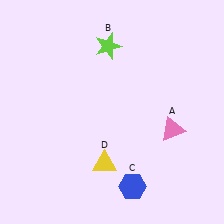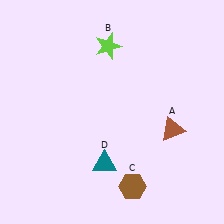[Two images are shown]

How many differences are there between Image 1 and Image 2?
There are 3 differences between the two images.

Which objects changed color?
A changed from pink to brown. C changed from blue to brown. D changed from yellow to teal.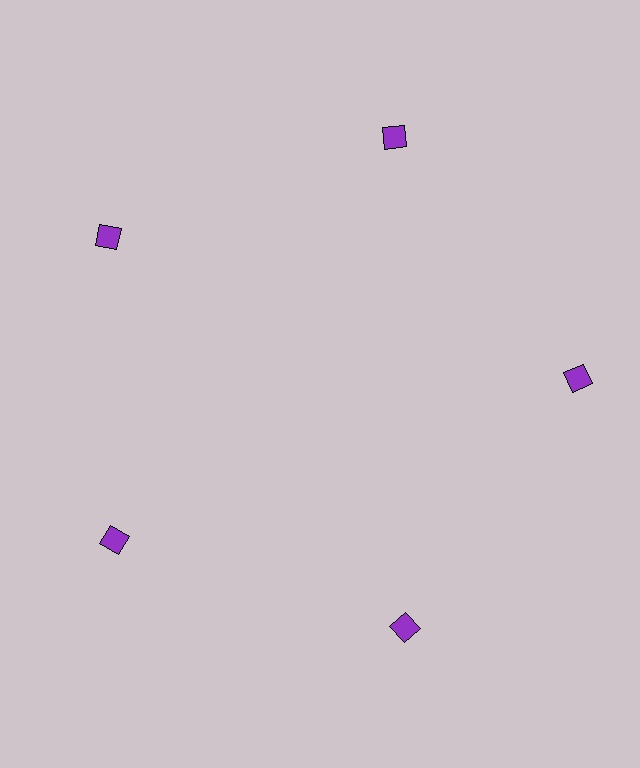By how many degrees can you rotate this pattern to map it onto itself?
The pattern maps onto itself every 72 degrees of rotation.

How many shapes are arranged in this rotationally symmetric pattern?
There are 5 shapes, arranged in 5 groups of 1.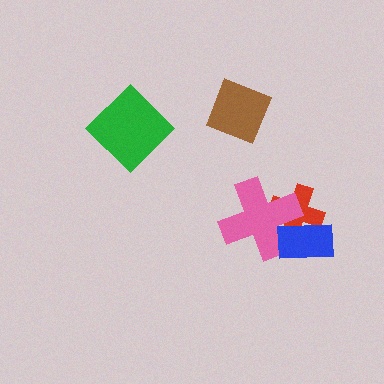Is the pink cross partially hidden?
Yes, it is partially covered by another shape.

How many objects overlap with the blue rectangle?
2 objects overlap with the blue rectangle.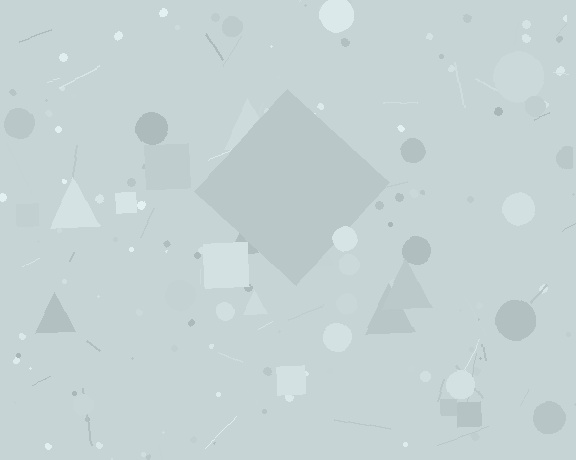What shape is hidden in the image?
A diamond is hidden in the image.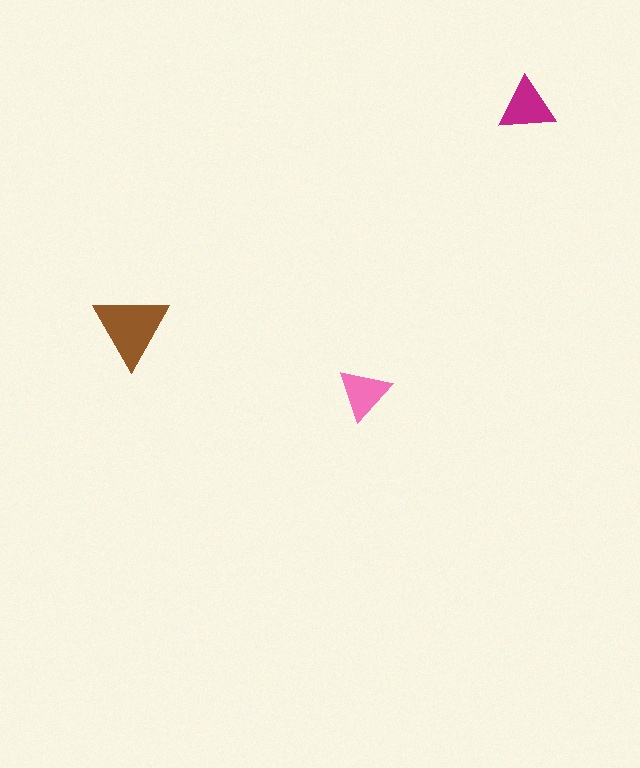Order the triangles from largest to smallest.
the brown one, the magenta one, the pink one.